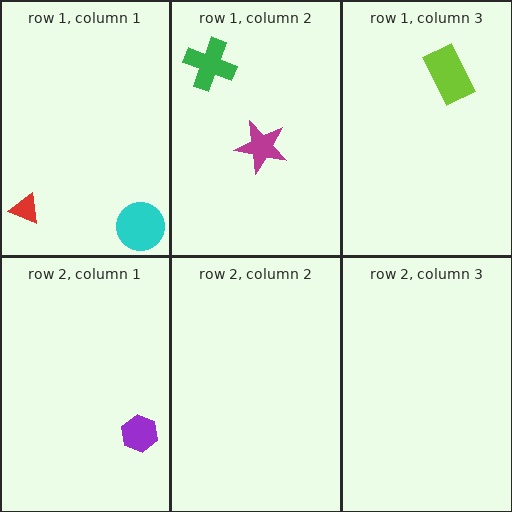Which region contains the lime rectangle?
The row 1, column 3 region.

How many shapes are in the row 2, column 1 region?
1.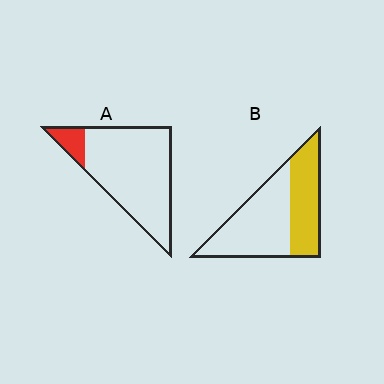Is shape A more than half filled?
No.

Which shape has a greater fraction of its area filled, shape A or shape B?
Shape B.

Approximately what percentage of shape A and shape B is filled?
A is approximately 10% and B is approximately 40%.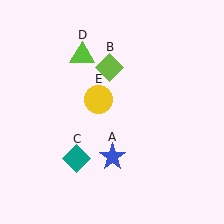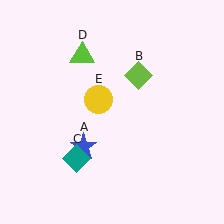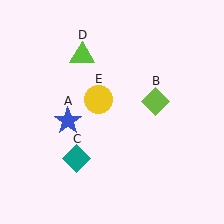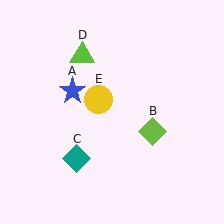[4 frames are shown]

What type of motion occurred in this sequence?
The blue star (object A), lime diamond (object B) rotated clockwise around the center of the scene.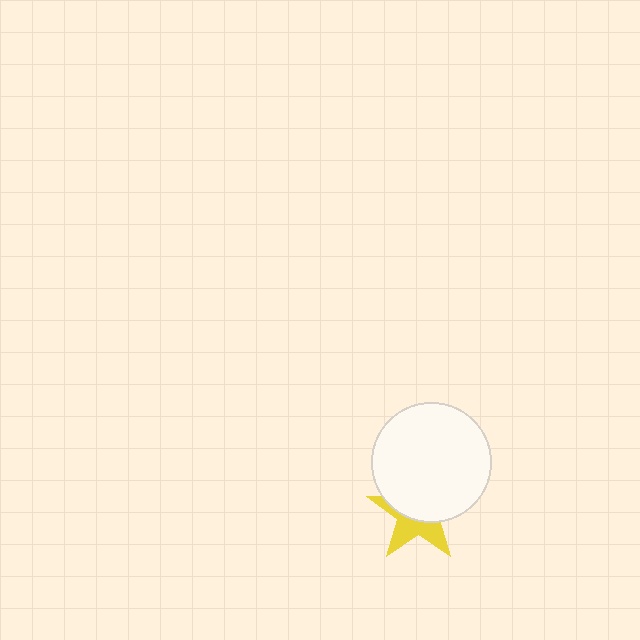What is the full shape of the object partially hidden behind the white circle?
The partially hidden object is a yellow star.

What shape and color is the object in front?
The object in front is a white circle.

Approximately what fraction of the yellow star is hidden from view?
Roughly 59% of the yellow star is hidden behind the white circle.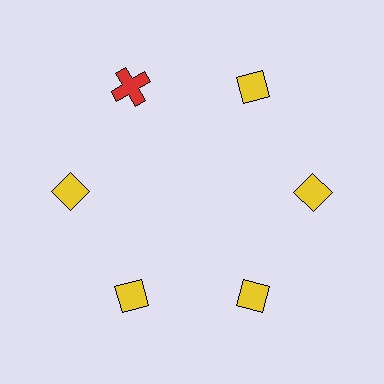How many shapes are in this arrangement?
There are 6 shapes arranged in a ring pattern.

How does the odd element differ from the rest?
It differs in both color (red instead of yellow) and shape (cross instead of diamond).